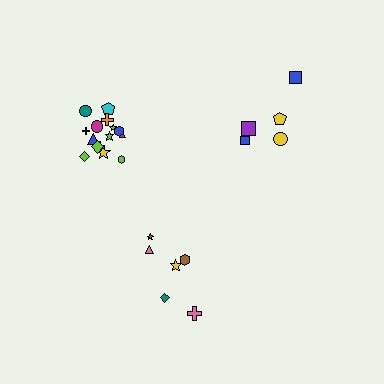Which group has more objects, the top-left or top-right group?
The top-left group.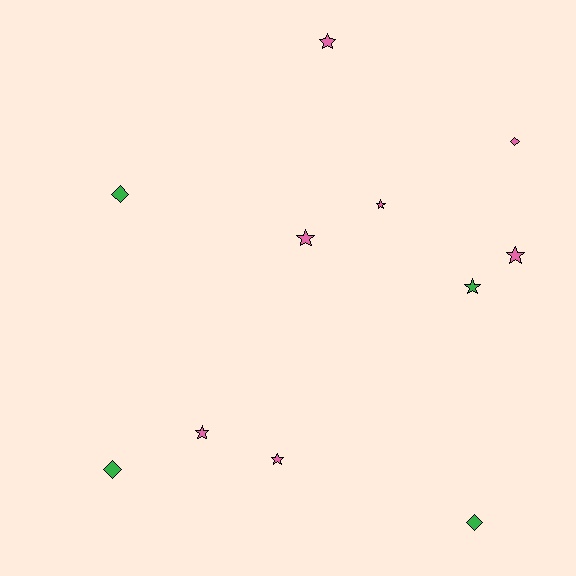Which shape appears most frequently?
Star, with 7 objects.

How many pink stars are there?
There are 6 pink stars.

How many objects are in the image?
There are 11 objects.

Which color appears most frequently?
Pink, with 7 objects.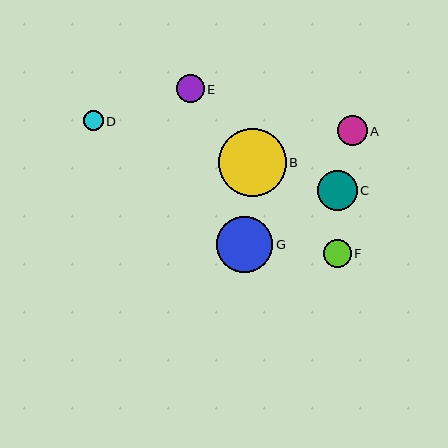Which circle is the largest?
Circle B is the largest with a size of approximately 68 pixels.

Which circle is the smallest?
Circle D is the smallest with a size of approximately 20 pixels.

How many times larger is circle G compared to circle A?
Circle G is approximately 1.9 times the size of circle A.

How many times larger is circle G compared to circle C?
Circle G is approximately 1.4 times the size of circle C.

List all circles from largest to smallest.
From largest to smallest: B, G, C, A, E, F, D.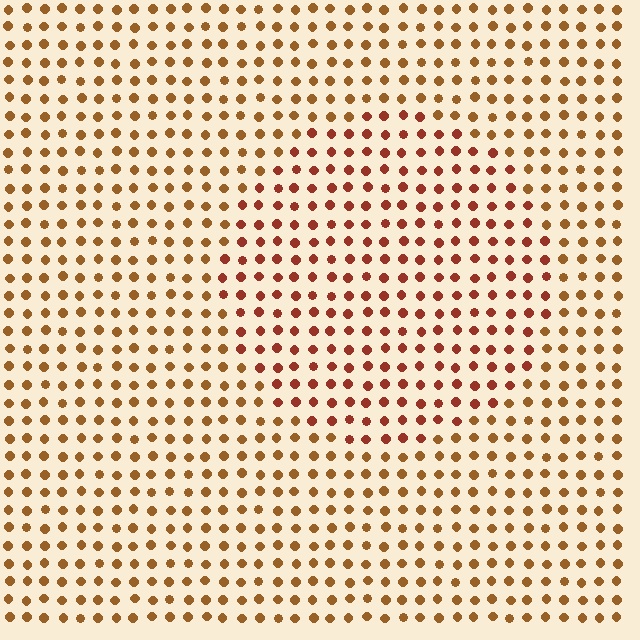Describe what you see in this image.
The image is filled with small brown elements in a uniform arrangement. A circle-shaped region is visible where the elements are tinted to a slightly different hue, forming a subtle color boundary.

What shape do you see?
I see a circle.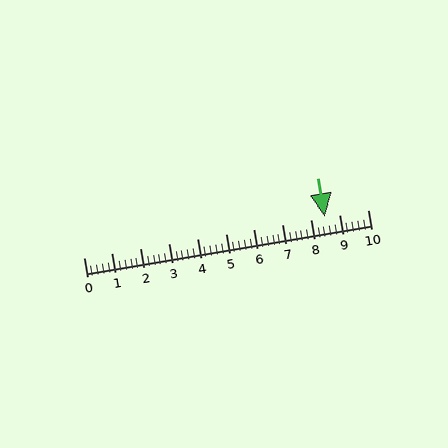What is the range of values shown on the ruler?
The ruler shows values from 0 to 10.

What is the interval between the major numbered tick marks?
The major tick marks are spaced 1 units apart.